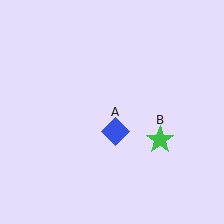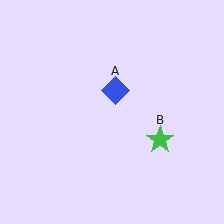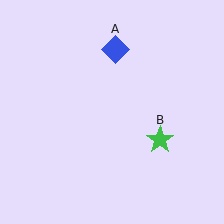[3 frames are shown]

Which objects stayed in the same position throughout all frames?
Green star (object B) remained stationary.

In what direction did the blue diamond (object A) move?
The blue diamond (object A) moved up.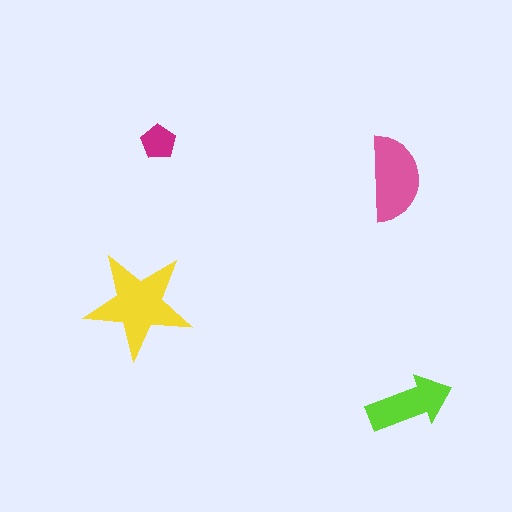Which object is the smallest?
The magenta pentagon.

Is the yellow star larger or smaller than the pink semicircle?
Larger.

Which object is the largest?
The yellow star.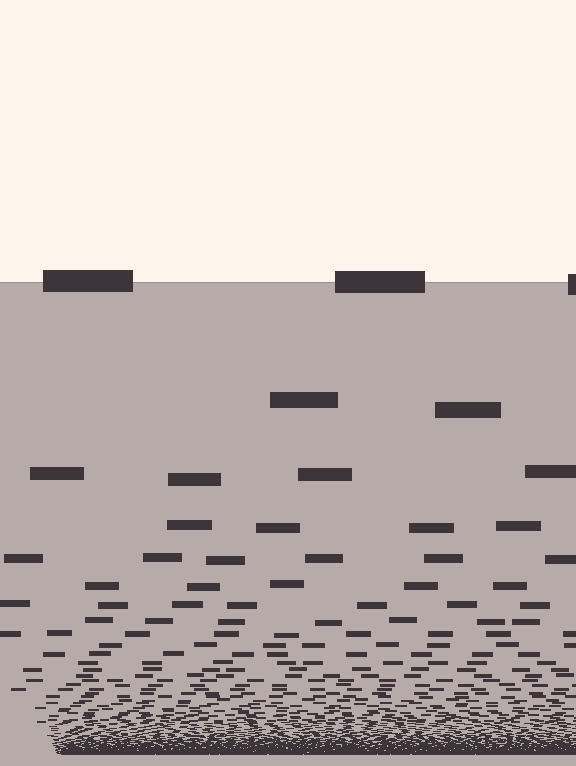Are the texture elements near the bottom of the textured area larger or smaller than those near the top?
Smaller. The gradient is inverted — elements near the bottom are smaller and denser.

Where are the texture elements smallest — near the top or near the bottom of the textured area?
Near the bottom.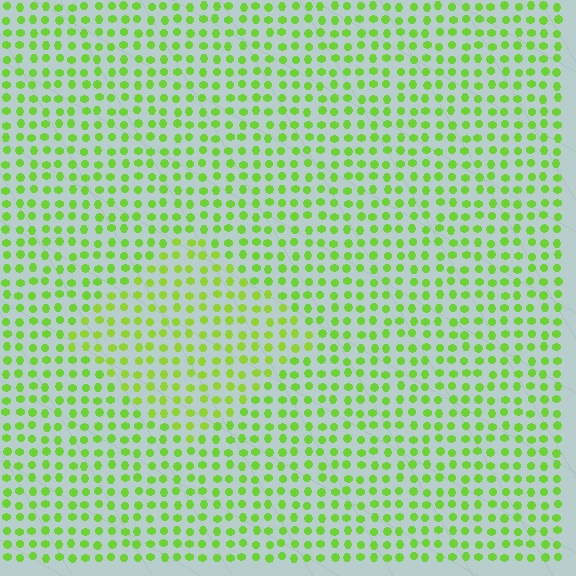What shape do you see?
I see a diamond.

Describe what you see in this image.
The image is filled with small lime elements in a uniform arrangement. A diamond-shaped region is visible where the elements are tinted to a slightly different hue, forming a subtle color boundary.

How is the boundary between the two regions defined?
The boundary is defined purely by a slight shift in hue (about 13 degrees). Spacing, size, and orientation are identical on both sides.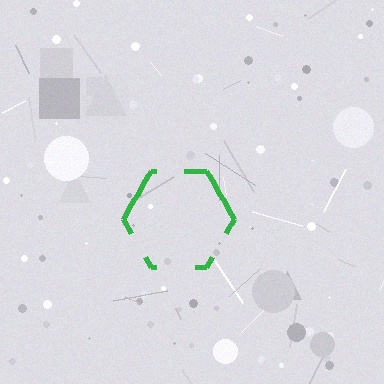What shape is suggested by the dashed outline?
The dashed outline suggests a hexagon.